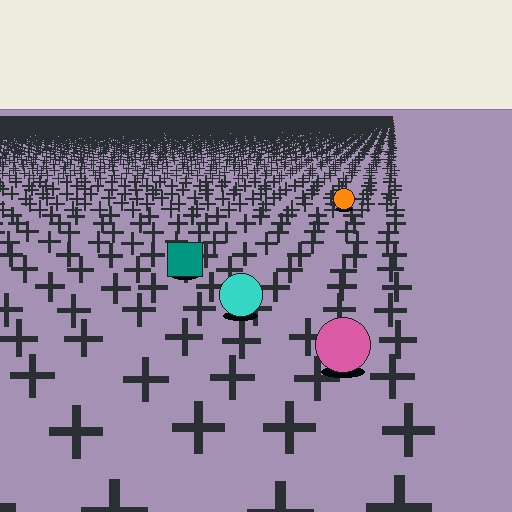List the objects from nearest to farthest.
From nearest to farthest: the pink circle, the cyan circle, the teal square, the orange circle.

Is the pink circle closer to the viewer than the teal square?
Yes. The pink circle is closer — you can tell from the texture gradient: the ground texture is coarser near it.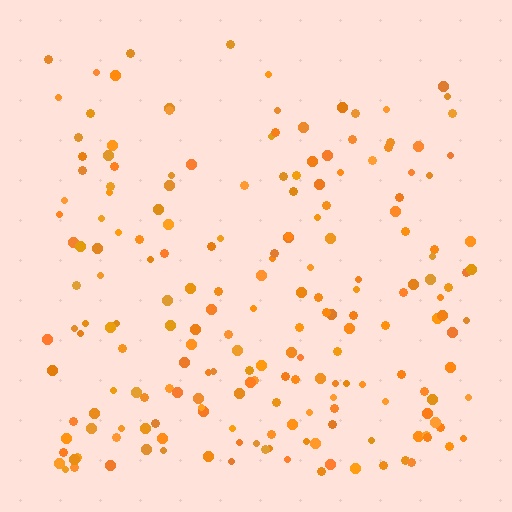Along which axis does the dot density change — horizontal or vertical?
Vertical.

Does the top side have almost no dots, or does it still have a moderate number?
Still a moderate number, just noticeably fewer than the bottom.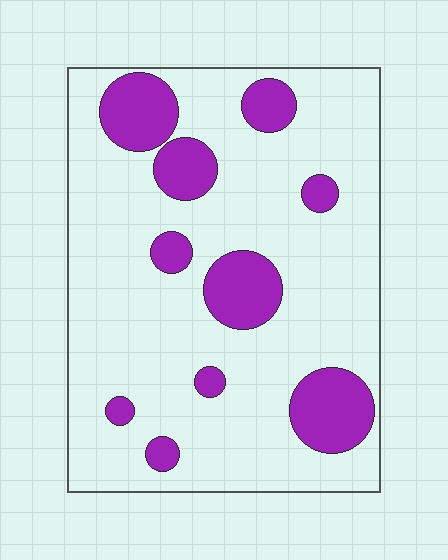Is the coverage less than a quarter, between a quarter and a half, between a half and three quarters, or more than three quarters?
Less than a quarter.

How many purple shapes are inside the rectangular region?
10.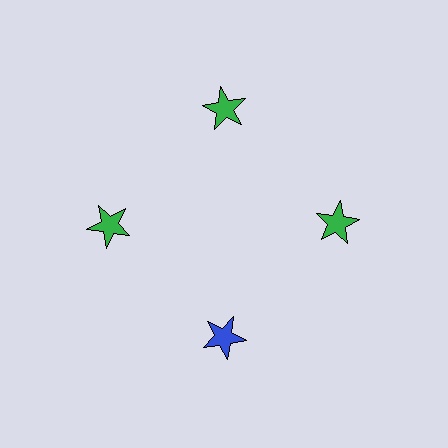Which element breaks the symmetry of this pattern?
The blue star at roughly the 6 o'clock position breaks the symmetry. All other shapes are green stars.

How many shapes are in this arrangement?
There are 4 shapes arranged in a ring pattern.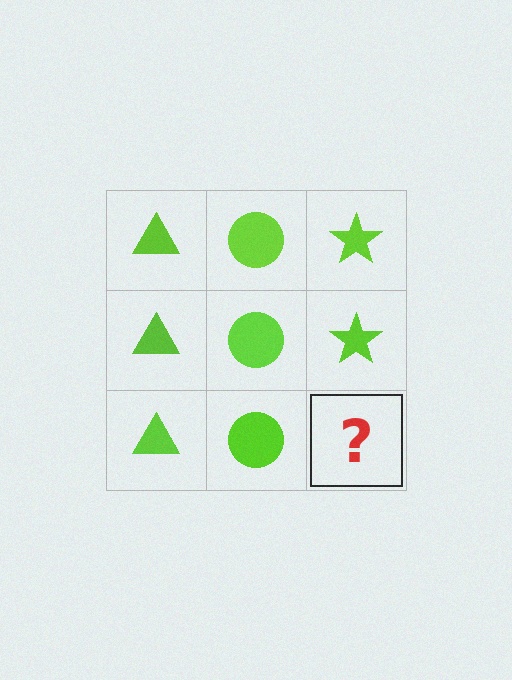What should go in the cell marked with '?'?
The missing cell should contain a lime star.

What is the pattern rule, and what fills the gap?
The rule is that each column has a consistent shape. The gap should be filled with a lime star.